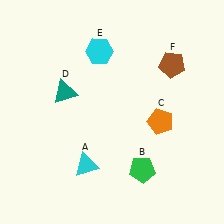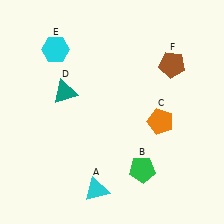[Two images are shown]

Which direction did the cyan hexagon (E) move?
The cyan hexagon (E) moved left.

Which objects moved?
The objects that moved are: the cyan triangle (A), the cyan hexagon (E).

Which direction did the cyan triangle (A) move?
The cyan triangle (A) moved down.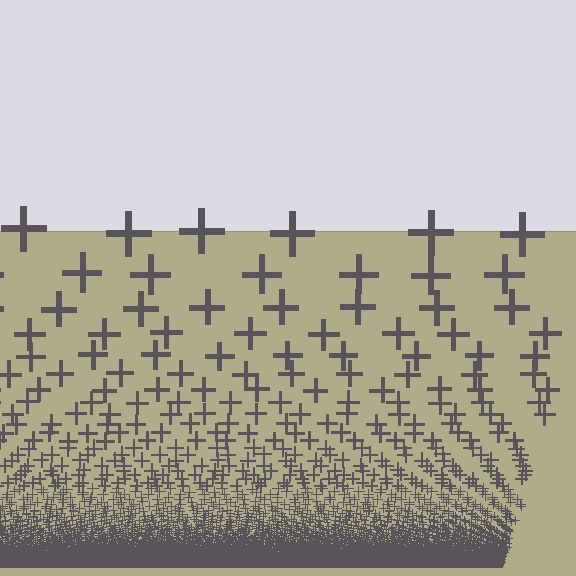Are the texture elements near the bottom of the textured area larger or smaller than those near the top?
Smaller. The gradient is inverted — elements near the bottom are smaller and denser.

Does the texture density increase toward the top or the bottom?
Density increases toward the bottom.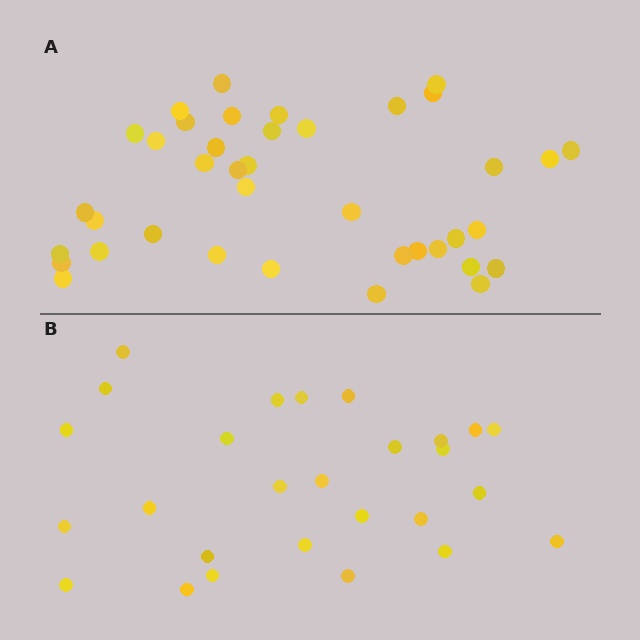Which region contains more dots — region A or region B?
Region A (the top region) has more dots.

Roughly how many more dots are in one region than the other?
Region A has roughly 12 or so more dots than region B.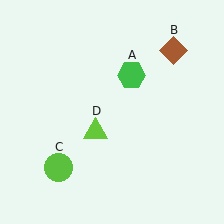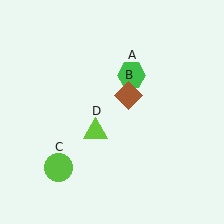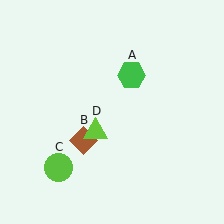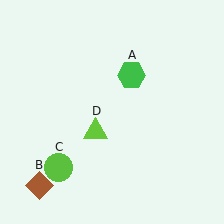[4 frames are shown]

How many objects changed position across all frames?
1 object changed position: brown diamond (object B).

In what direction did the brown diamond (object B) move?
The brown diamond (object B) moved down and to the left.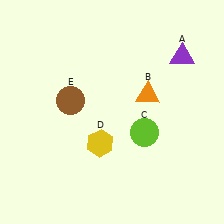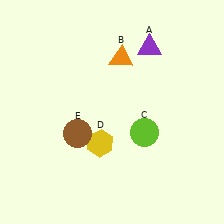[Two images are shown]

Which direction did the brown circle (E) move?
The brown circle (E) moved down.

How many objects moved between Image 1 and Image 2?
3 objects moved between the two images.